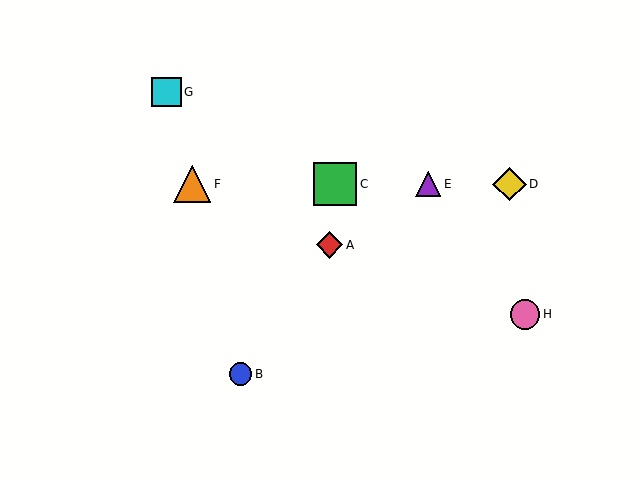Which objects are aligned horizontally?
Objects C, D, E, F are aligned horizontally.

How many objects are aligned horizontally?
4 objects (C, D, E, F) are aligned horizontally.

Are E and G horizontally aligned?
No, E is at y≈184 and G is at y≈92.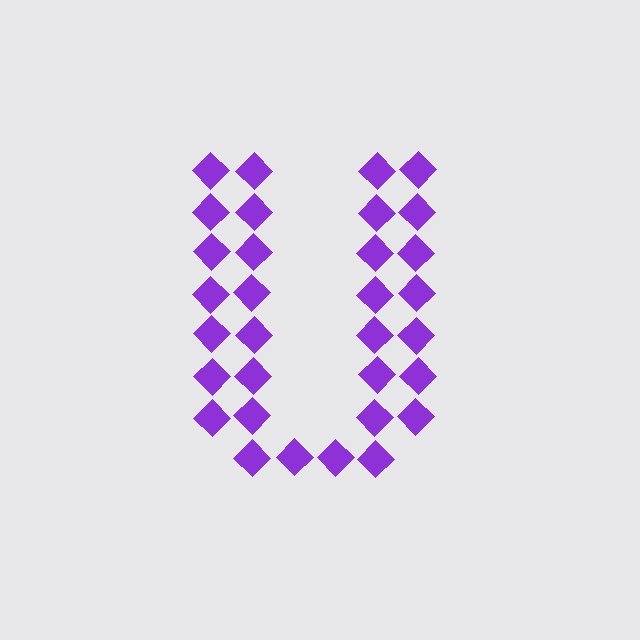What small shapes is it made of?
It is made of small diamonds.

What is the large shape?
The large shape is the letter U.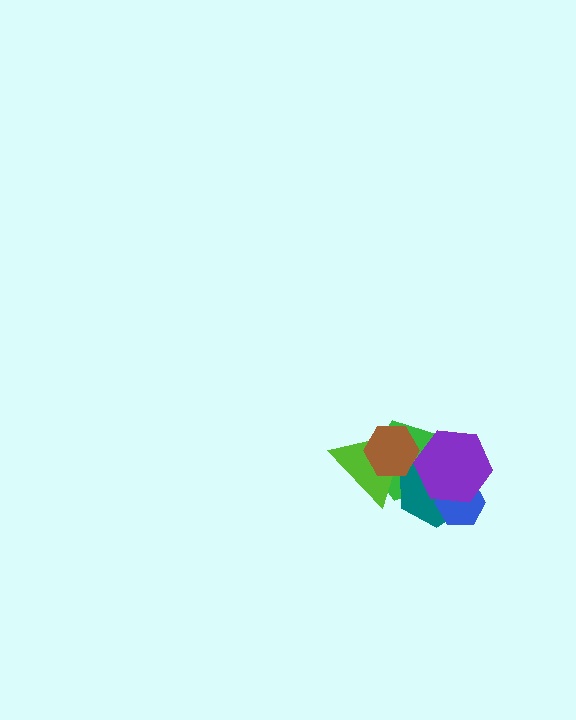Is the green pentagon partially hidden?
Yes, it is partially covered by another shape.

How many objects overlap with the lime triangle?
3 objects overlap with the lime triangle.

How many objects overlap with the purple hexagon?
3 objects overlap with the purple hexagon.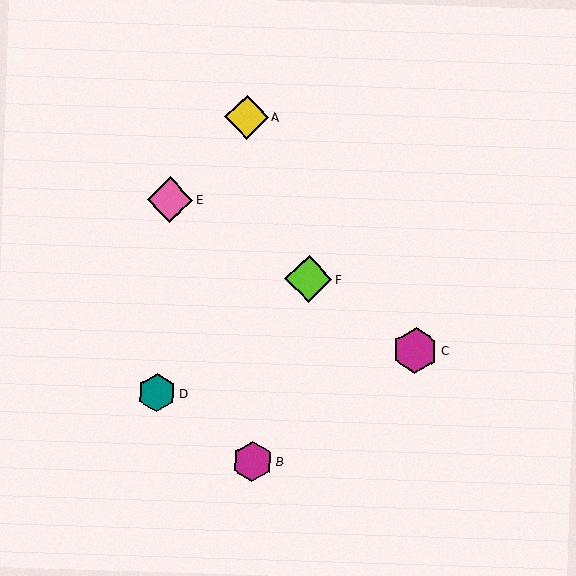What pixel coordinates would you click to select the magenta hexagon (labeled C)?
Click at (415, 351) to select the magenta hexagon C.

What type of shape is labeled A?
Shape A is a yellow diamond.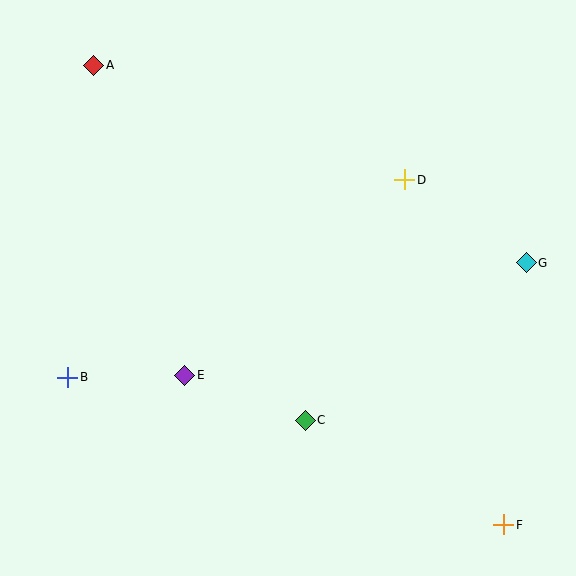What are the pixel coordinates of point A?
Point A is at (94, 65).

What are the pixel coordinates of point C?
Point C is at (305, 420).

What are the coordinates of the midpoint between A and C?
The midpoint between A and C is at (199, 243).